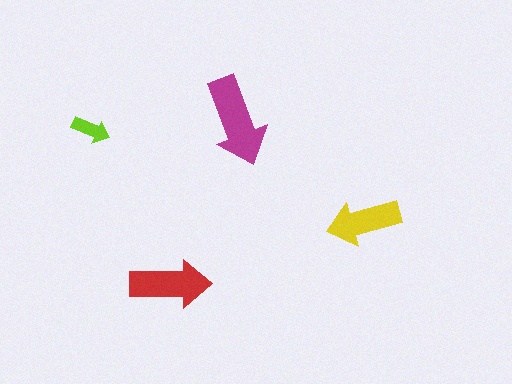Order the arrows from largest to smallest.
the magenta one, the red one, the yellow one, the lime one.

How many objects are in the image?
There are 4 objects in the image.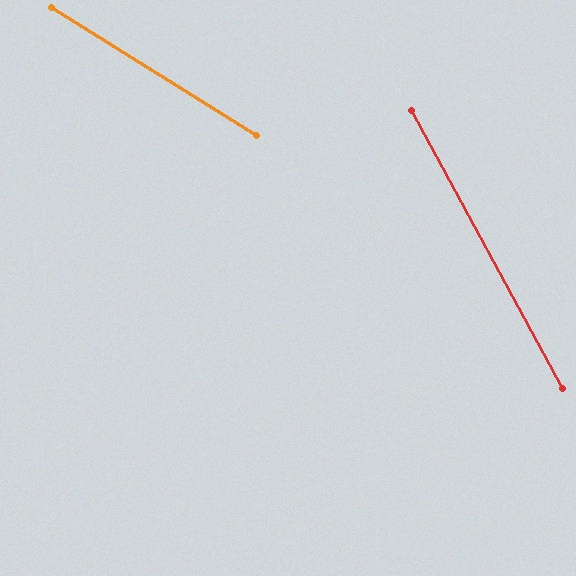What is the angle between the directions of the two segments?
Approximately 30 degrees.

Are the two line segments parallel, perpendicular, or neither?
Neither parallel nor perpendicular — they differ by about 30°.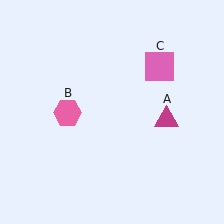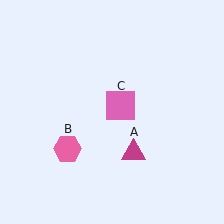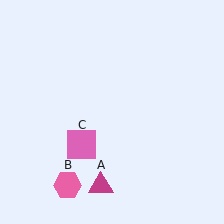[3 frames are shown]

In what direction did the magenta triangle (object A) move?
The magenta triangle (object A) moved down and to the left.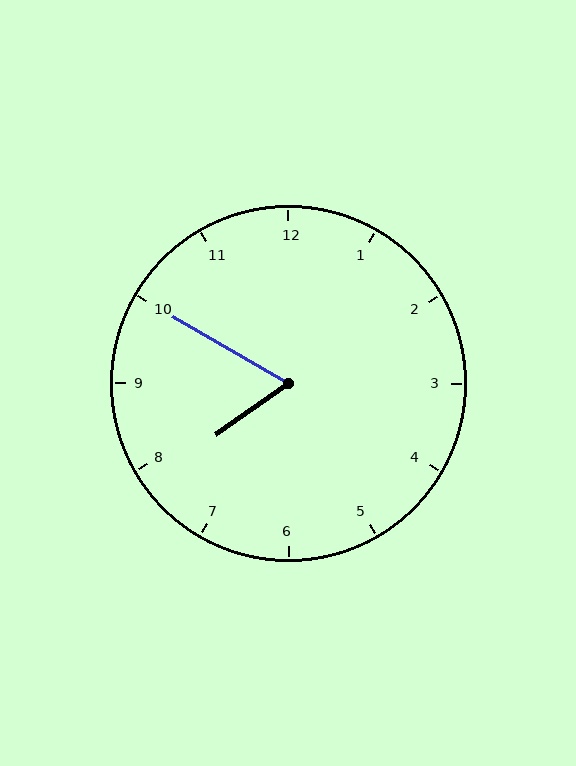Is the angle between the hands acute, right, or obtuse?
It is acute.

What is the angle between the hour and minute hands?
Approximately 65 degrees.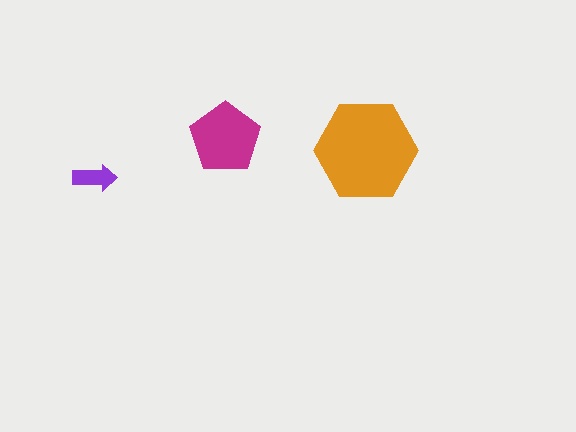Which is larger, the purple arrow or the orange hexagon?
The orange hexagon.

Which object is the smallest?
The purple arrow.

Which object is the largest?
The orange hexagon.